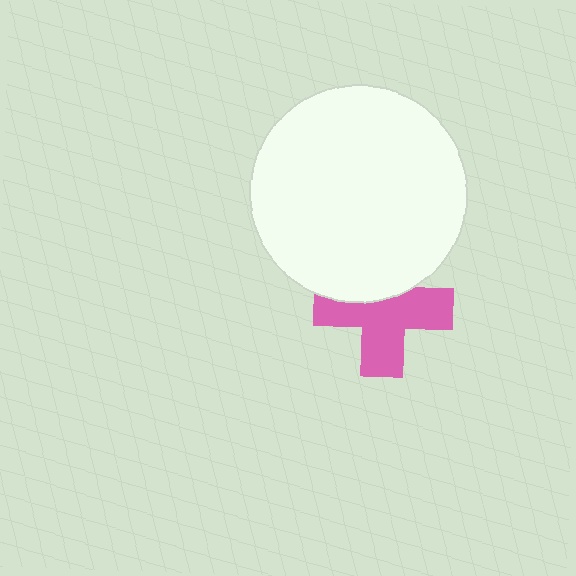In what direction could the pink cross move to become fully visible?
The pink cross could move down. That would shift it out from behind the white circle entirely.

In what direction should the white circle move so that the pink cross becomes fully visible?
The white circle should move up. That is the shortest direction to clear the overlap and leave the pink cross fully visible.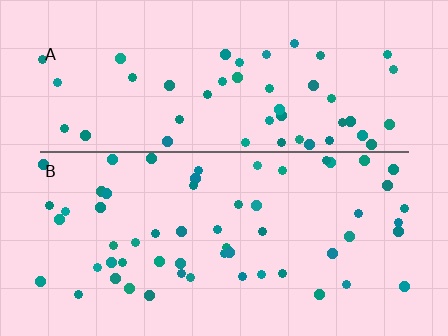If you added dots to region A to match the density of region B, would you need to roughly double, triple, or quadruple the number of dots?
Approximately double.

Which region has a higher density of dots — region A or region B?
B (the bottom).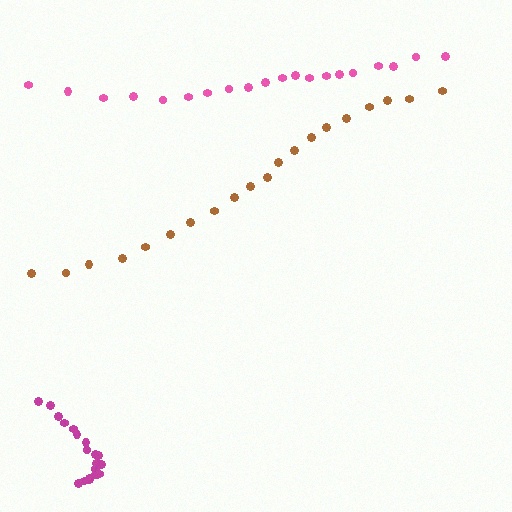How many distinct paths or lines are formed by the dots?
There are 3 distinct paths.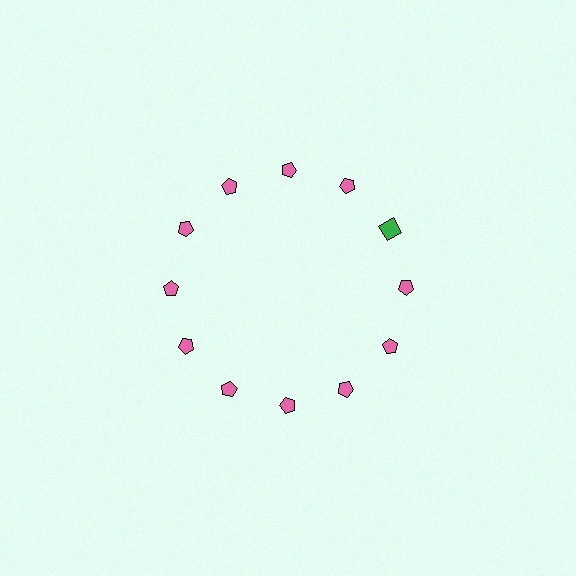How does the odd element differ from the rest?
It differs in both color (green instead of pink) and shape (square instead of pentagon).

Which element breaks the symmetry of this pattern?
The green square at roughly the 2 o'clock position breaks the symmetry. All other shapes are pink pentagons.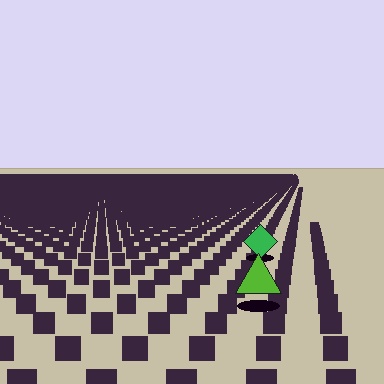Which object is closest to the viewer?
The lime triangle is closest. The texture marks near it are larger and more spread out.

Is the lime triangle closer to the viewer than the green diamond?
Yes. The lime triangle is closer — you can tell from the texture gradient: the ground texture is coarser near it.